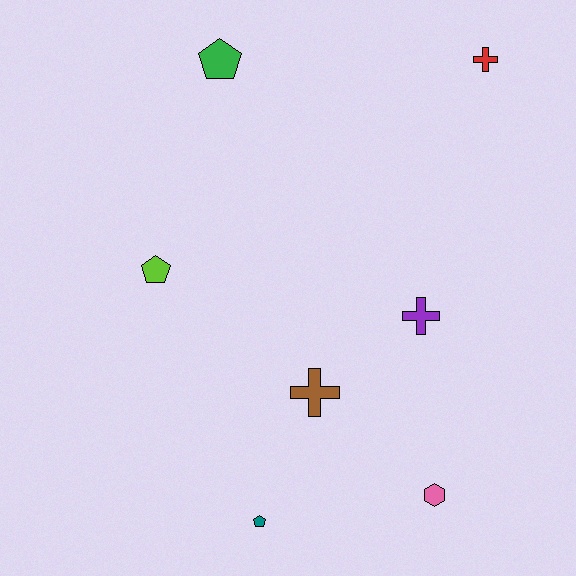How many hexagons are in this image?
There is 1 hexagon.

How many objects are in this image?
There are 7 objects.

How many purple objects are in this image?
There is 1 purple object.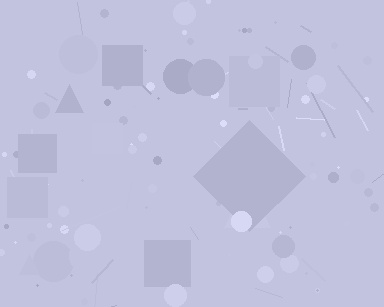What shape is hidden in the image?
A diamond is hidden in the image.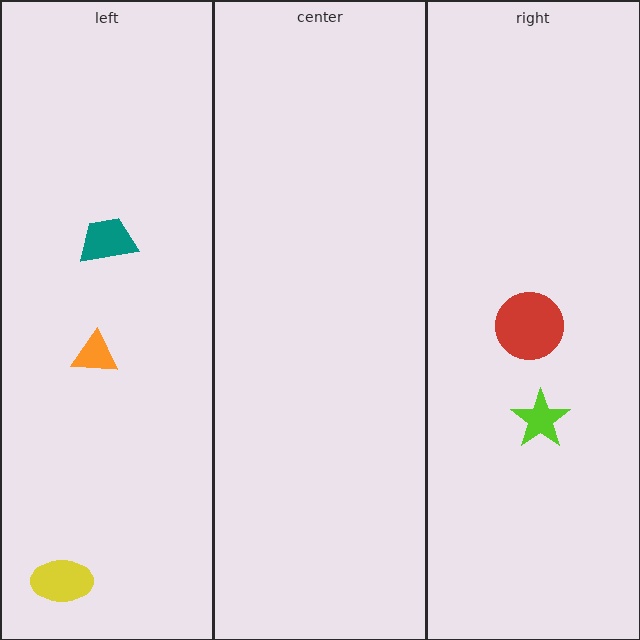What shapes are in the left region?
The orange triangle, the yellow ellipse, the teal trapezoid.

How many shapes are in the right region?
2.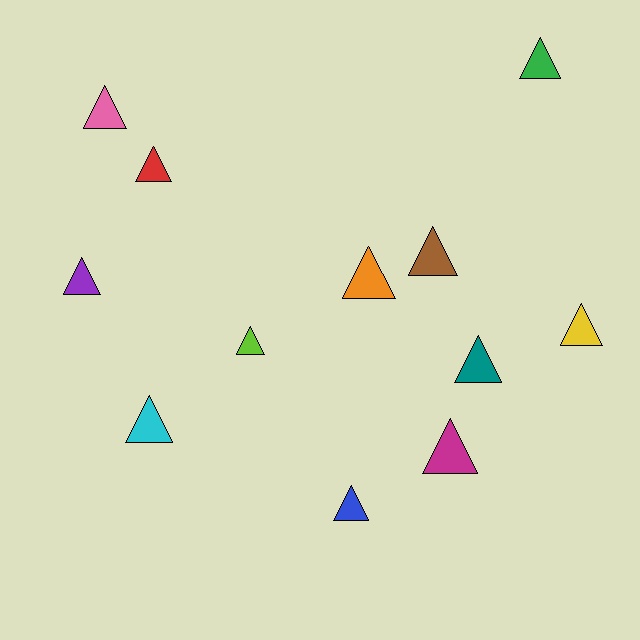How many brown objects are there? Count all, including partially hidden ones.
There is 1 brown object.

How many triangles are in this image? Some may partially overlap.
There are 12 triangles.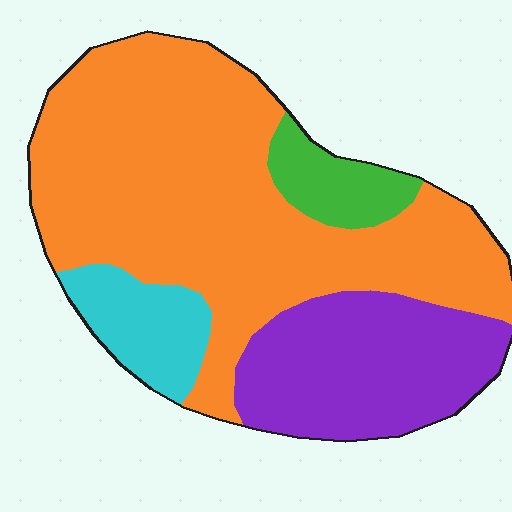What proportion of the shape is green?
Green takes up about one tenth (1/10) of the shape.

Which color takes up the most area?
Orange, at roughly 60%.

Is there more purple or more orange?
Orange.